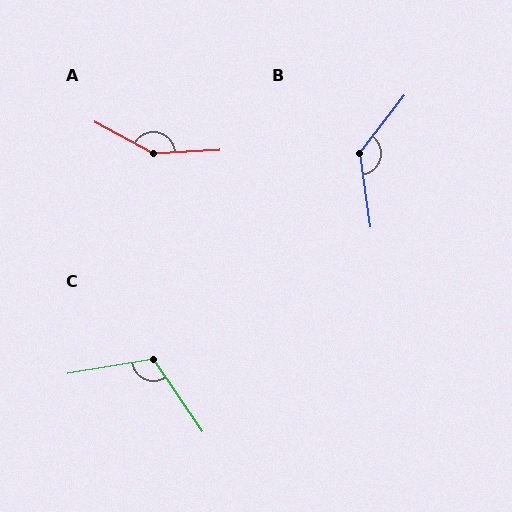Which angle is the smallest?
C, at approximately 114 degrees.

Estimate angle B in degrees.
Approximately 134 degrees.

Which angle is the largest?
A, at approximately 148 degrees.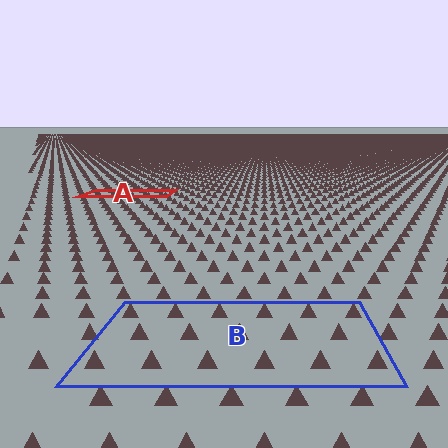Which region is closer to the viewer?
Region B is closer. The texture elements there are larger and more spread out.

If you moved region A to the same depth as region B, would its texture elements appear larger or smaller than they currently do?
They would appear larger. At a closer depth, the same texture elements are projected at a bigger on-screen size.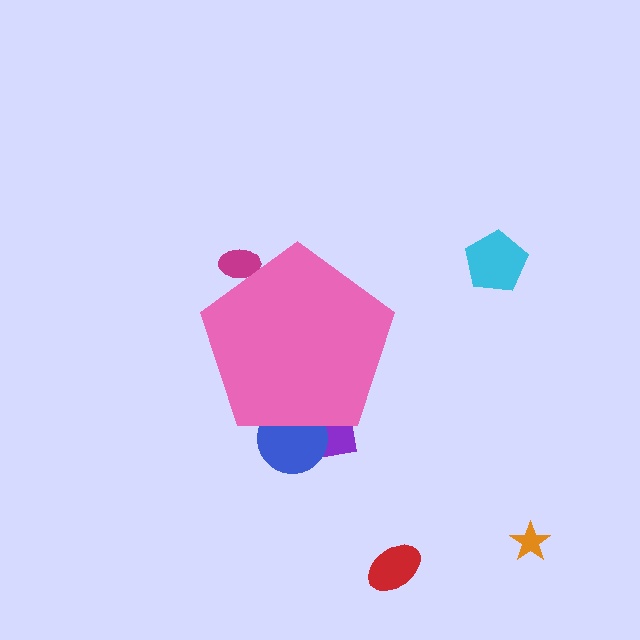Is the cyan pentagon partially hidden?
No, the cyan pentagon is fully visible.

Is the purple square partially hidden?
Yes, the purple square is partially hidden behind the pink pentagon.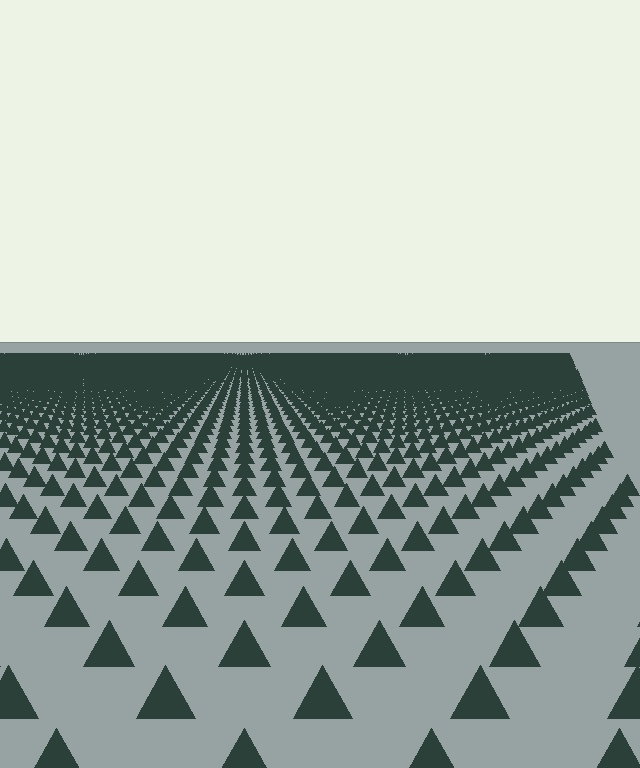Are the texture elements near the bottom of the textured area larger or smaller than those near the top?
Larger. Near the bottom, elements are closer to the viewer and appear at a bigger on-screen size.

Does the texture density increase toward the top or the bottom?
Density increases toward the top.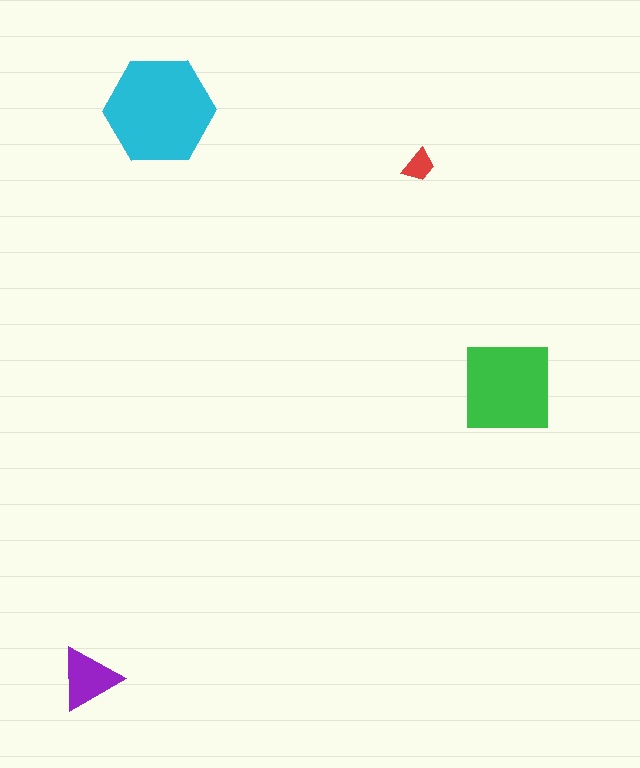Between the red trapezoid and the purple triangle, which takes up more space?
The purple triangle.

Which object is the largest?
The cyan hexagon.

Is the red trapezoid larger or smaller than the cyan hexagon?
Smaller.